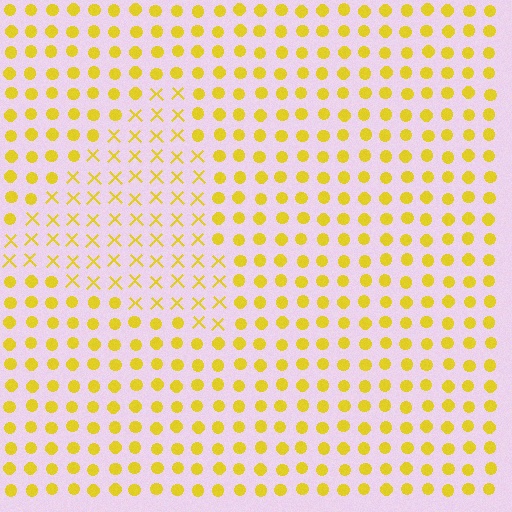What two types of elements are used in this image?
The image uses X marks inside the triangle region and circles outside it.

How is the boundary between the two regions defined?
The boundary is defined by a change in element shape: X marks inside vs. circles outside. All elements share the same color and spacing.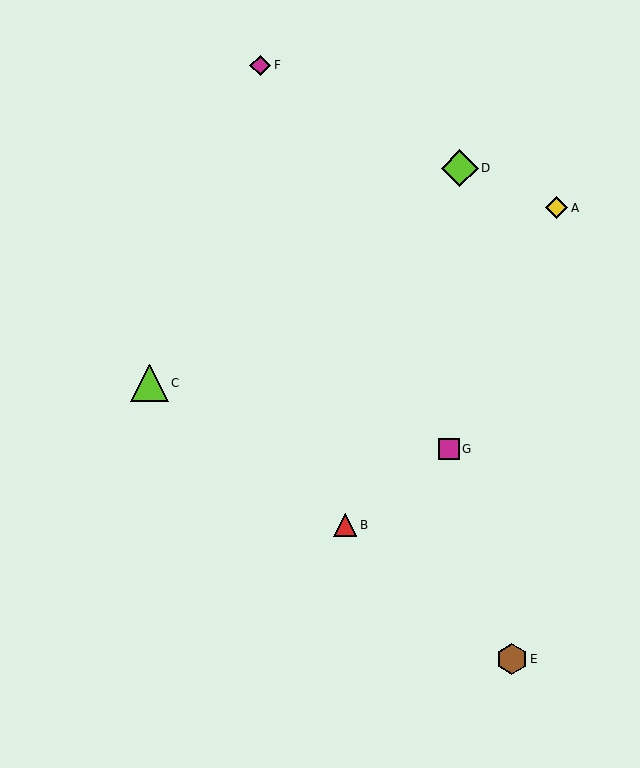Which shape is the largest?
The lime triangle (labeled C) is the largest.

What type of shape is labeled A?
Shape A is a yellow diamond.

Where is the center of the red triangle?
The center of the red triangle is at (345, 525).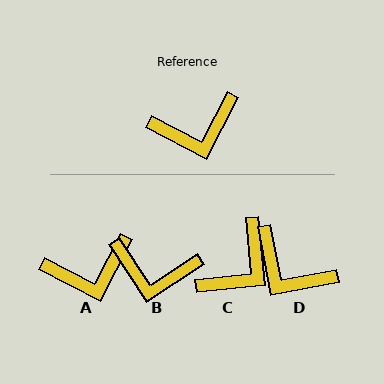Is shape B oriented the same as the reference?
No, it is off by about 29 degrees.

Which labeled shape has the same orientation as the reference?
A.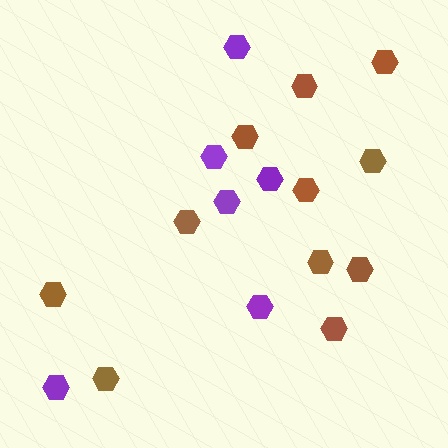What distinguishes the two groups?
There are 2 groups: one group of purple hexagons (6) and one group of brown hexagons (11).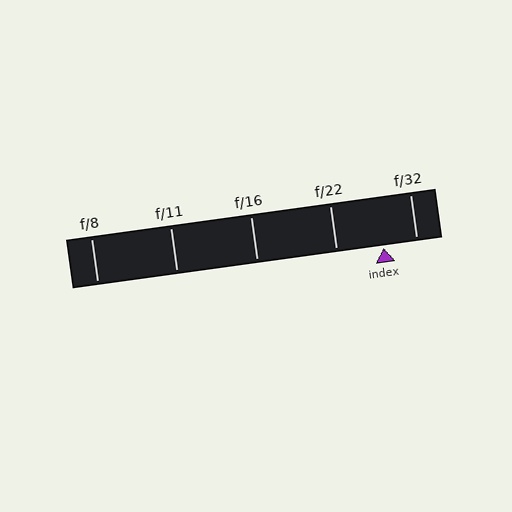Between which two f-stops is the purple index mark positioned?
The index mark is between f/22 and f/32.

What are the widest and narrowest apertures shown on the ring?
The widest aperture shown is f/8 and the narrowest is f/32.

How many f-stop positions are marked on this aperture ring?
There are 5 f-stop positions marked.